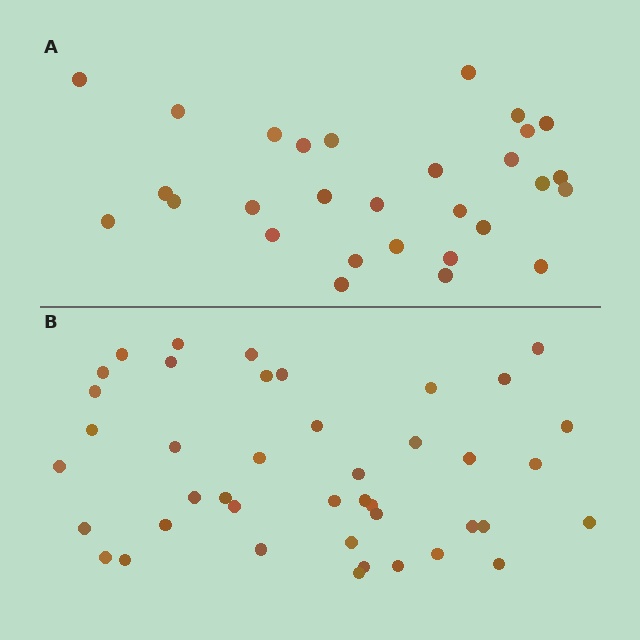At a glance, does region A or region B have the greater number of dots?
Region B (the bottom region) has more dots.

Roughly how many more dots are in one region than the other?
Region B has approximately 15 more dots than region A.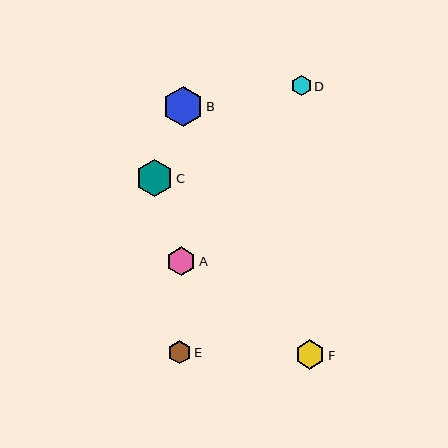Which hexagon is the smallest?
Hexagon D is the smallest with a size of approximately 20 pixels.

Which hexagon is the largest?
Hexagon B is the largest with a size of approximately 40 pixels.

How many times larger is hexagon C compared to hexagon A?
Hexagon C is approximately 1.3 times the size of hexagon A.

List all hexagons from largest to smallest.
From largest to smallest: B, C, F, A, E, D.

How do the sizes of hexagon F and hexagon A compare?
Hexagon F and hexagon A are approximately the same size.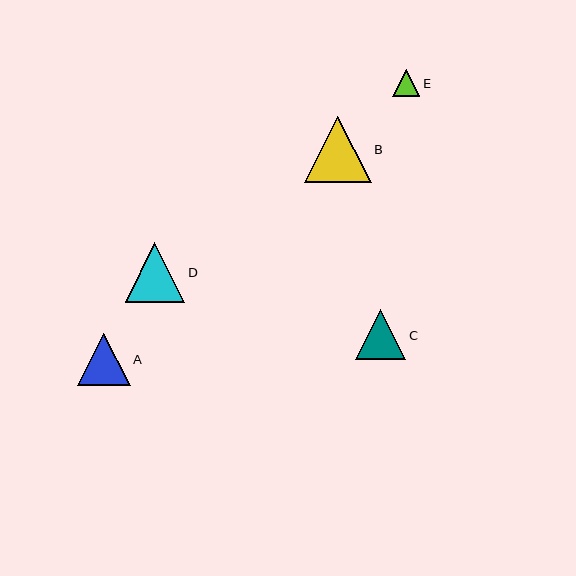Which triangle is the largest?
Triangle B is the largest with a size of approximately 67 pixels.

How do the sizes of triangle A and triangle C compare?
Triangle A and triangle C are approximately the same size.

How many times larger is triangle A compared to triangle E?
Triangle A is approximately 1.9 times the size of triangle E.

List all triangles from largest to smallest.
From largest to smallest: B, D, A, C, E.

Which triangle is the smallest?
Triangle E is the smallest with a size of approximately 27 pixels.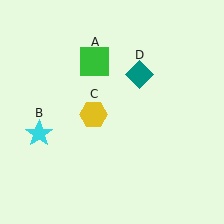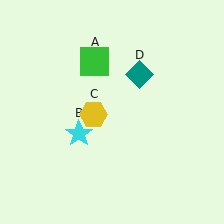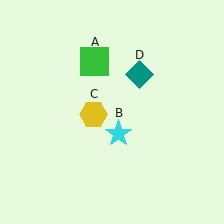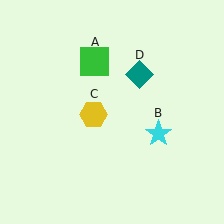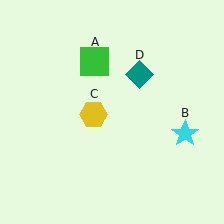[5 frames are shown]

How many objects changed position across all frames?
1 object changed position: cyan star (object B).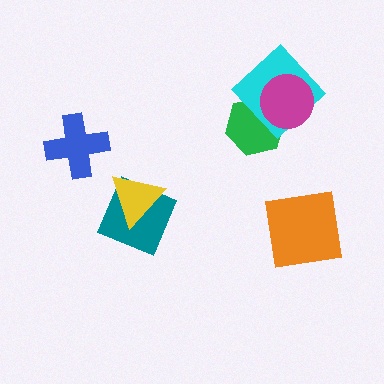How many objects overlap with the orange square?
0 objects overlap with the orange square.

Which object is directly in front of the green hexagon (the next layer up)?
The cyan diamond is directly in front of the green hexagon.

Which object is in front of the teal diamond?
The yellow triangle is in front of the teal diamond.